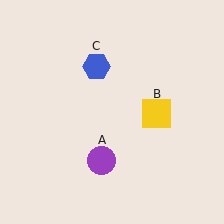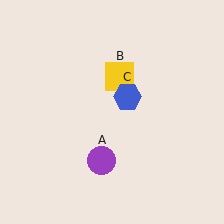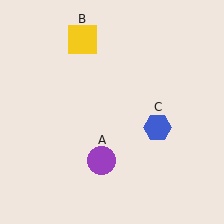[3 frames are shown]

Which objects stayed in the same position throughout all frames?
Purple circle (object A) remained stationary.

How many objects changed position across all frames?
2 objects changed position: yellow square (object B), blue hexagon (object C).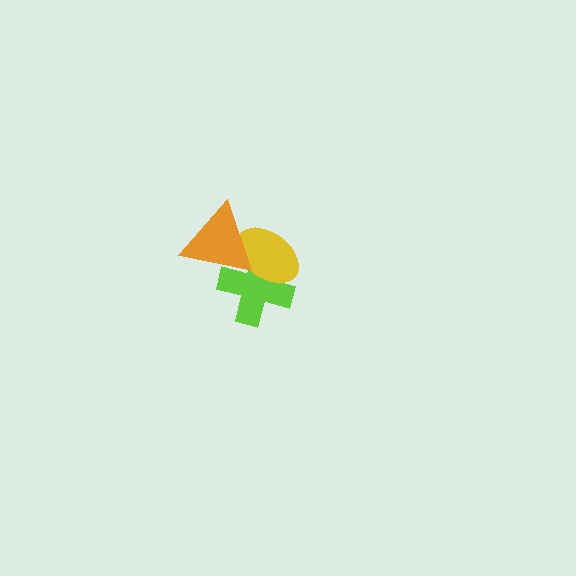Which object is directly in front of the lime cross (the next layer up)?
The yellow ellipse is directly in front of the lime cross.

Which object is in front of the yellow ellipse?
The orange triangle is in front of the yellow ellipse.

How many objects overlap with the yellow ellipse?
2 objects overlap with the yellow ellipse.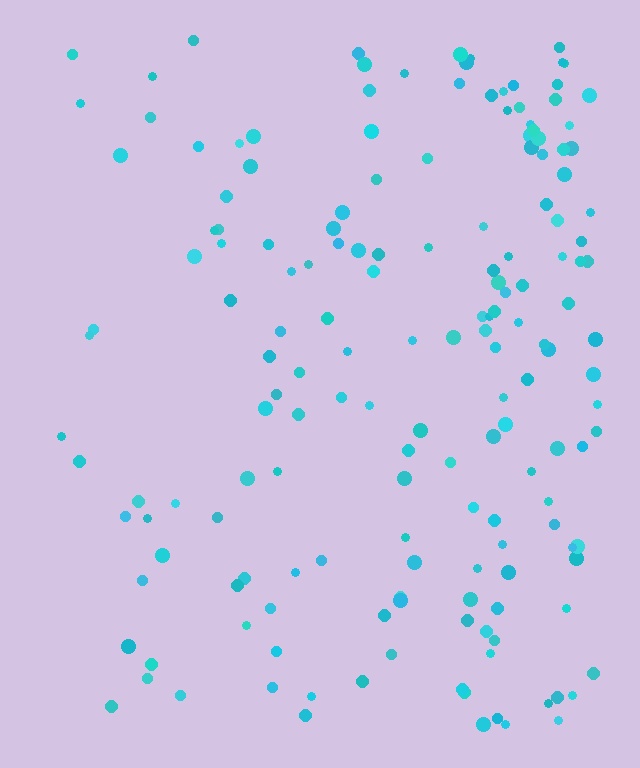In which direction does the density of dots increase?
From left to right, with the right side densest.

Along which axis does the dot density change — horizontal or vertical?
Horizontal.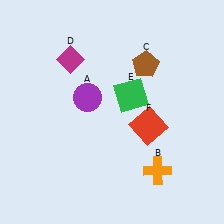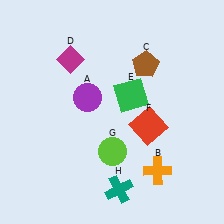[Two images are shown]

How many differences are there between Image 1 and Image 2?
There are 2 differences between the two images.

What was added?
A lime circle (G), a teal cross (H) were added in Image 2.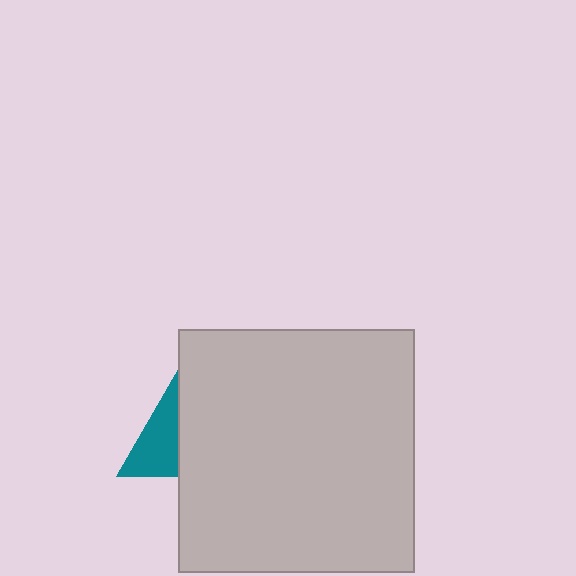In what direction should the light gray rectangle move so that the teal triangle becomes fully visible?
The light gray rectangle should move right. That is the shortest direction to clear the overlap and leave the teal triangle fully visible.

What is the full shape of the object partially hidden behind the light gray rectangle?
The partially hidden object is a teal triangle.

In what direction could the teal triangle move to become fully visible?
The teal triangle could move left. That would shift it out from behind the light gray rectangle entirely.